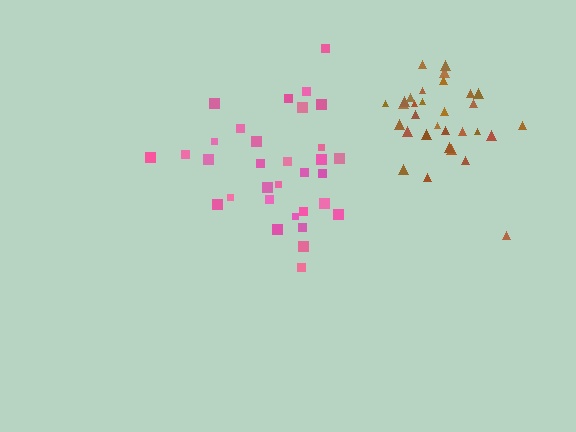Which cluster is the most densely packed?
Brown.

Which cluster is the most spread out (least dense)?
Pink.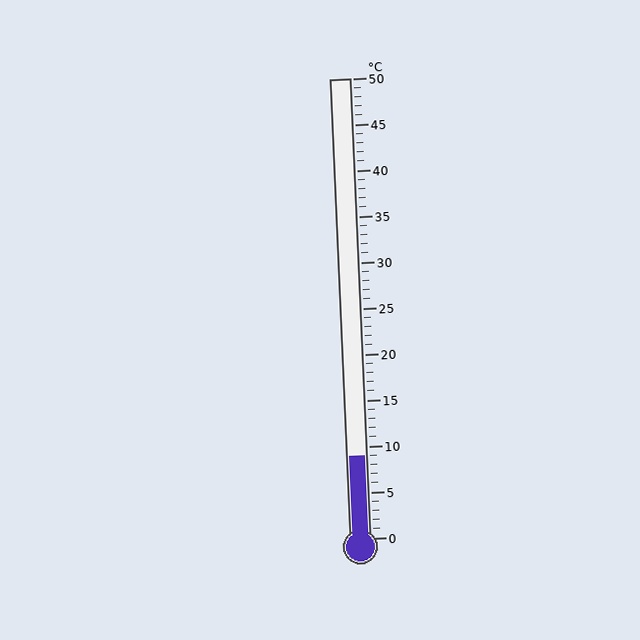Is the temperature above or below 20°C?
The temperature is below 20°C.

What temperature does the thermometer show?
The thermometer shows approximately 9°C.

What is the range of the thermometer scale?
The thermometer scale ranges from 0°C to 50°C.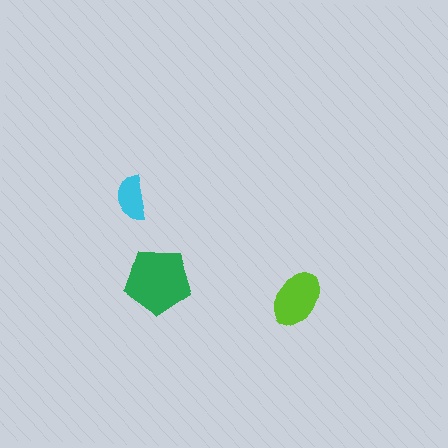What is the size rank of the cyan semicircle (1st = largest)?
3rd.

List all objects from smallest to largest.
The cyan semicircle, the lime ellipse, the green pentagon.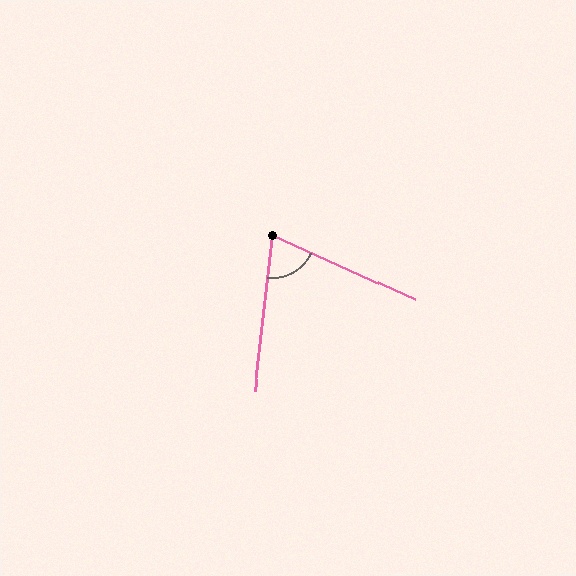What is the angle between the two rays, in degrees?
Approximately 72 degrees.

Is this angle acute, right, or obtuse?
It is acute.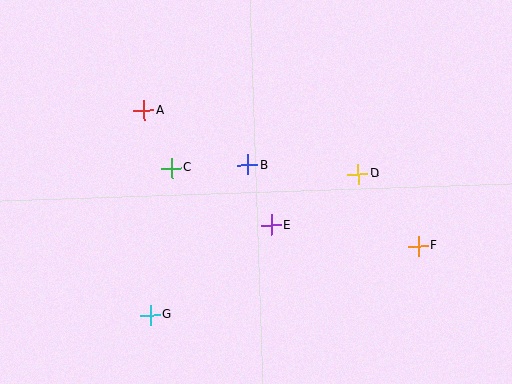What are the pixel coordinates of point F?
Point F is at (418, 246).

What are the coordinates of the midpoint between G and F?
The midpoint between G and F is at (284, 280).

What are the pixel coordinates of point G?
Point G is at (150, 315).